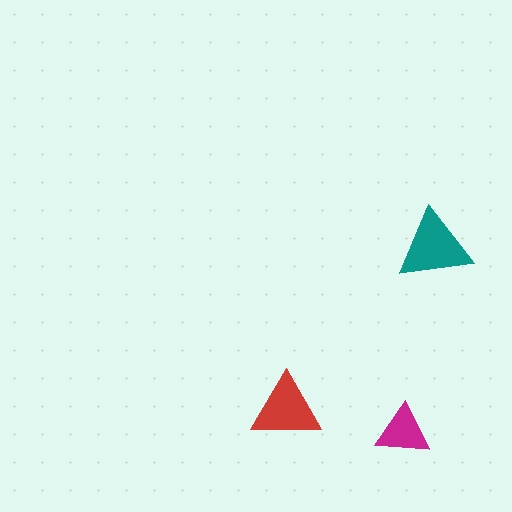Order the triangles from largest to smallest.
the teal one, the red one, the magenta one.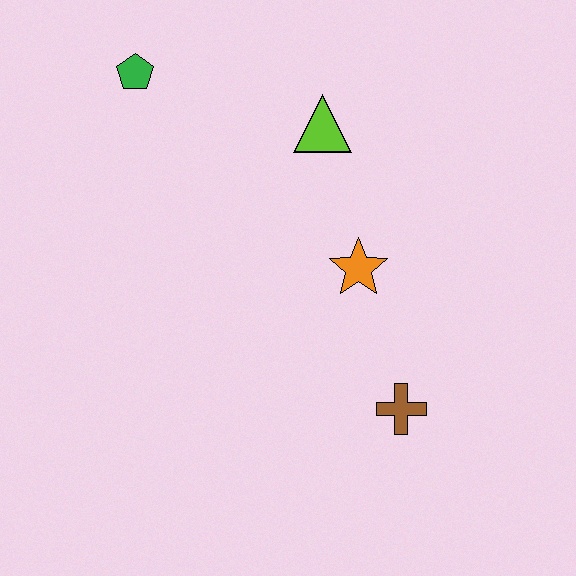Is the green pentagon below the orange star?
No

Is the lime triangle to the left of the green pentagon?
No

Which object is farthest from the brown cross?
The green pentagon is farthest from the brown cross.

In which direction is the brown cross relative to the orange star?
The brown cross is below the orange star.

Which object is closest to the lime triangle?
The orange star is closest to the lime triangle.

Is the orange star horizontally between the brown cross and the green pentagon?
Yes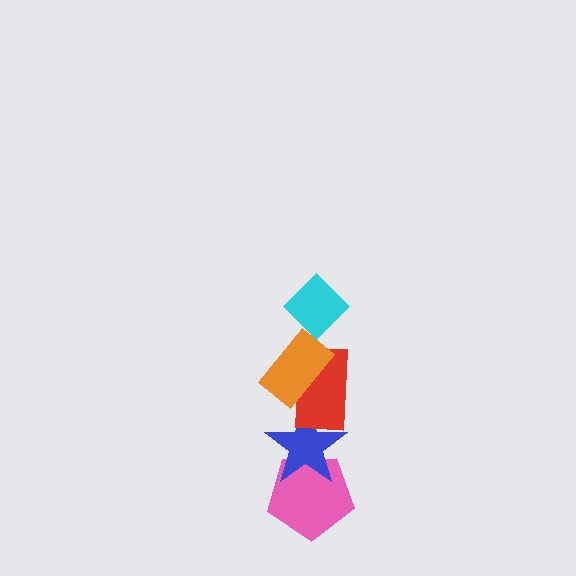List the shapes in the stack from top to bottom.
From top to bottom: the cyan diamond, the orange rectangle, the red rectangle, the blue star, the pink pentagon.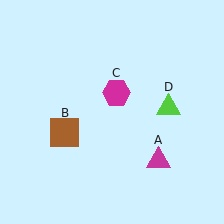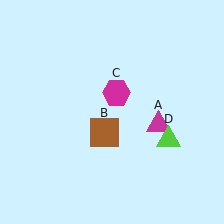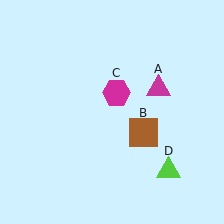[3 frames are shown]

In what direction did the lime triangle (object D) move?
The lime triangle (object D) moved down.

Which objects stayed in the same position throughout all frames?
Magenta hexagon (object C) remained stationary.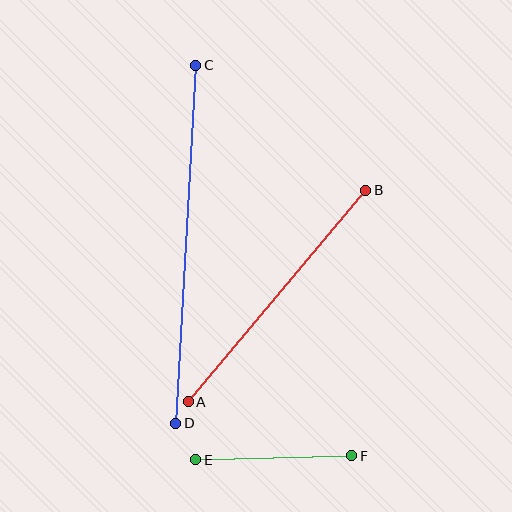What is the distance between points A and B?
The distance is approximately 276 pixels.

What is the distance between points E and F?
The distance is approximately 156 pixels.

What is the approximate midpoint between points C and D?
The midpoint is at approximately (186, 244) pixels.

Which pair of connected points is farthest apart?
Points C and D are farthest apart.